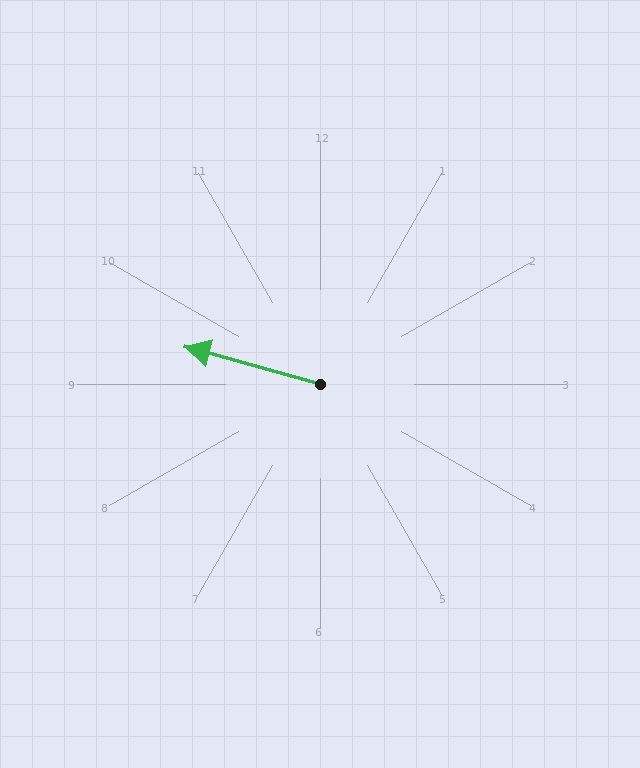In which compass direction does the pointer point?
West.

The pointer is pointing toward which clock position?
Roughly 10 o'clock.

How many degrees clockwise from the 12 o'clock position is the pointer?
Approximately 286 degrees.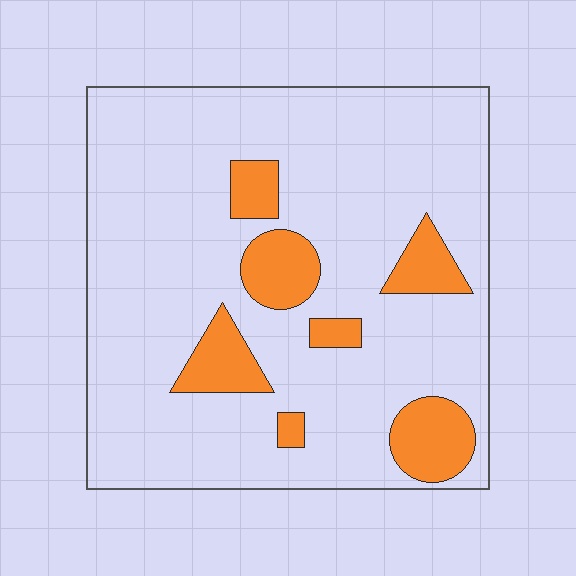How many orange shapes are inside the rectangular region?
7.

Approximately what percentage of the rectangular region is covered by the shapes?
Approximately 15%.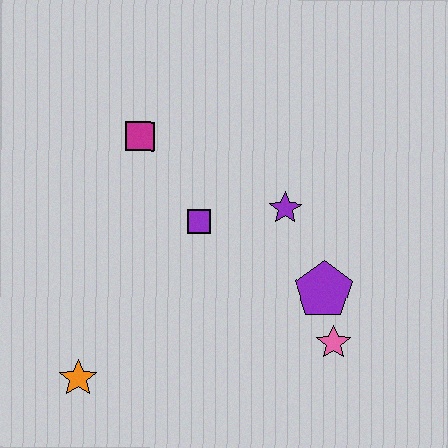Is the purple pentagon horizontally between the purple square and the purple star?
No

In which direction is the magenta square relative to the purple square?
The magenta square is above the purple square.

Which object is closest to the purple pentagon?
The pink star is closest to the purple pentagon.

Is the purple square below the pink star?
No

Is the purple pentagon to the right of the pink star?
No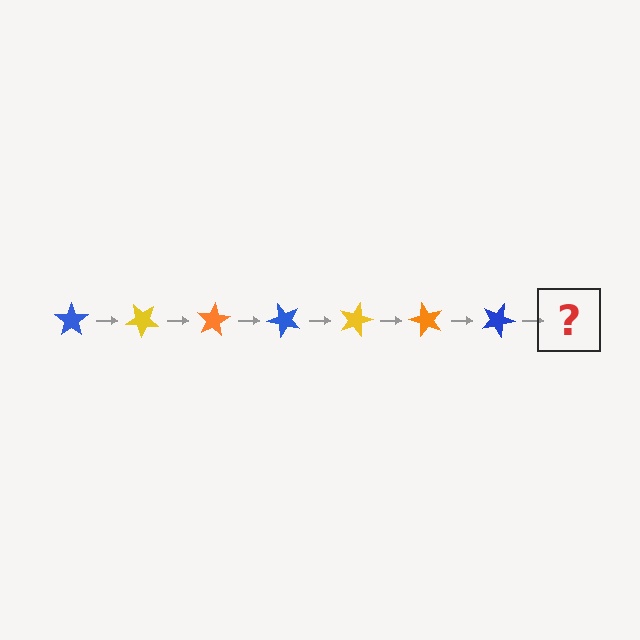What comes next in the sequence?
The next element should be a yellow star, rotated 280 degrees from the start.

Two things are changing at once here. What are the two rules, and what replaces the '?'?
The two rules are that it rotates 40 degrees each step and the color cycles through blue, yellow, and orange. The '?' should be a yellow star, rotated 280 degrees from the start.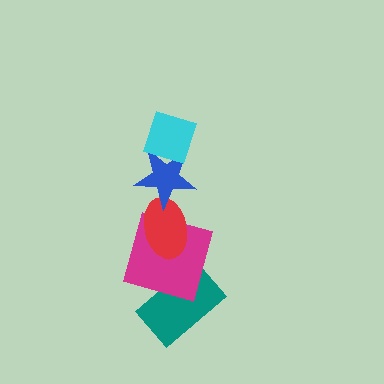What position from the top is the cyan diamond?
The cyan diamond is 1st from the top.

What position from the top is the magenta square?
The magenta square is 4th from the top.